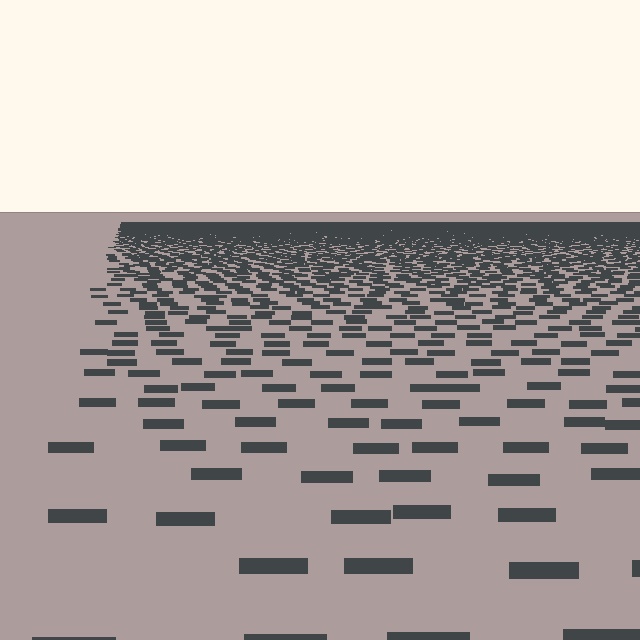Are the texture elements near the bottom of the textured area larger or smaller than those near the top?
Larger. Near the bottom, elements are closer to the viewer and appear at a bigger on-screen size.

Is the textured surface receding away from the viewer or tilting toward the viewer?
The surface is receding away from the viewer. Texture elements get smaller and denser toward the top.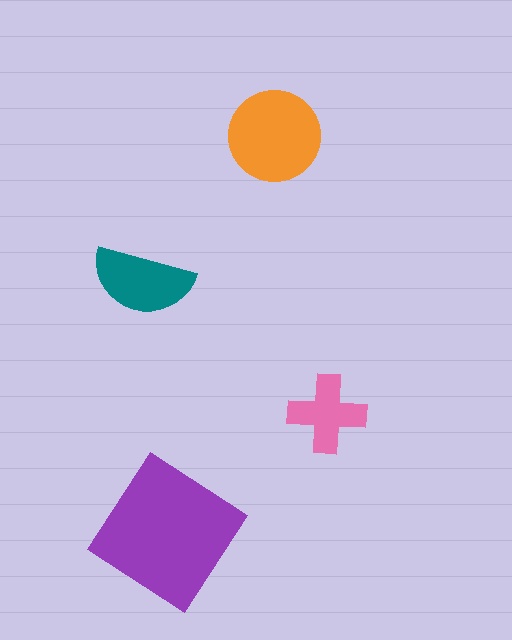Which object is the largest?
The purple diamond.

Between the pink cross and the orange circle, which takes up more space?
The orange circle.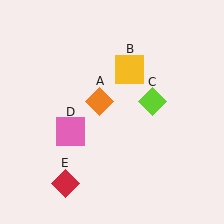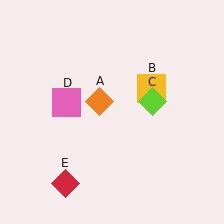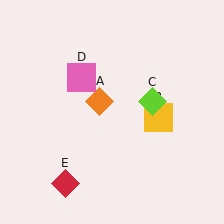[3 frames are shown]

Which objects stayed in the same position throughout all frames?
Orange diamond (object A) and lime diamond (object C) and red diamond (object E) remained stationary.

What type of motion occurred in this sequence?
The yellow square (object B), pink square (object D) rotated clockwise around the center of the scene.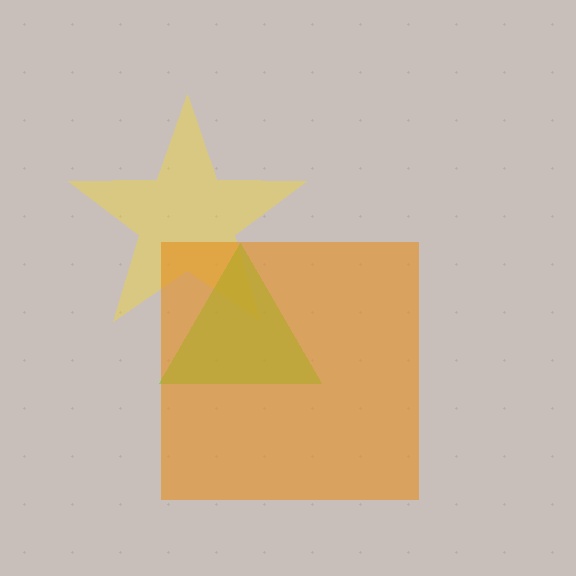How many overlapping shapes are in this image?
There are 3 overlapping shapes in the image.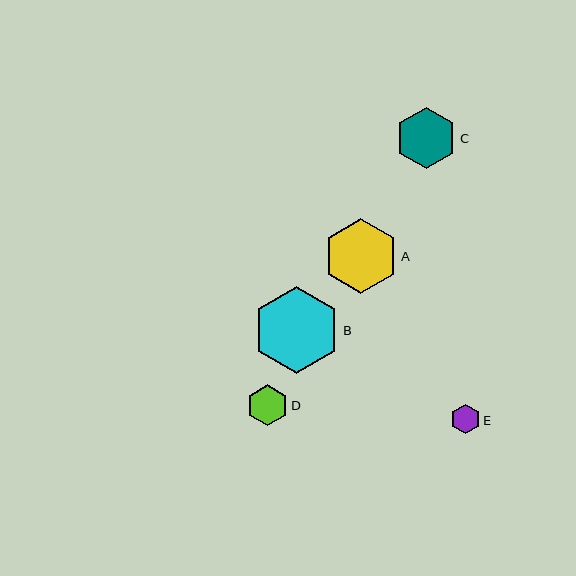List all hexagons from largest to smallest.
From largest to smallest: B, A, C, D, E.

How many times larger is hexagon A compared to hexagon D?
Hexagon A is approximately 1.8 times the size of hexagon D.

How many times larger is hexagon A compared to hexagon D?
Hexagon A is approximately 1.8 times the size of hexagon D.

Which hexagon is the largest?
Hexagon B is the largest with a size of approximately 88 pixels.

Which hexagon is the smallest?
Hexagon E is the smallest with a size of approximately 29 pixels.